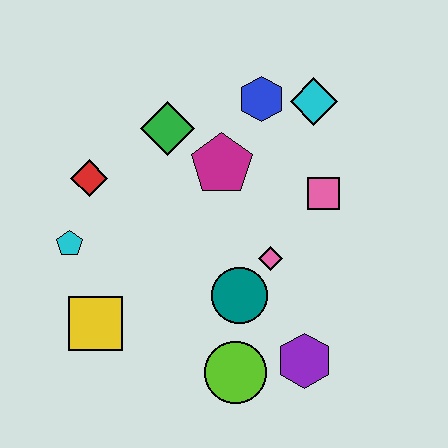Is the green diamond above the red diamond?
Yes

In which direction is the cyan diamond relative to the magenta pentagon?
The cyan diamond is to the right of the magenta pentagon.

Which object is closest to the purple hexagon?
The lime circle is closest to the purple hexagon.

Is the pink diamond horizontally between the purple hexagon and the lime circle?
Yes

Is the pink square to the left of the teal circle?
No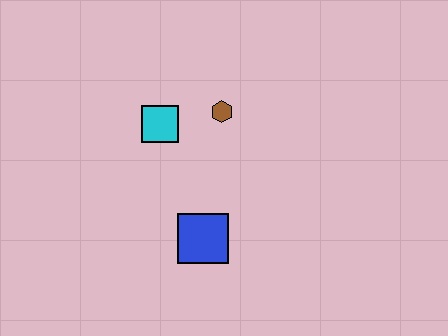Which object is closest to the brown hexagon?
The cyan square is closest to the brown hexagon.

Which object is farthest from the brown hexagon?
The blue square is farthest from the brown hexagon.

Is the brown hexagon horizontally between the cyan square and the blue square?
No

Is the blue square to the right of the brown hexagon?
No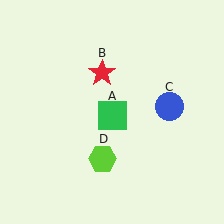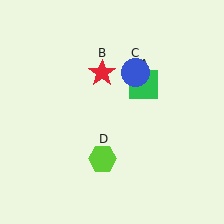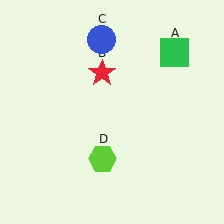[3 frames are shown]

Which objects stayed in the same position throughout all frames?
Red star (object B) and lime hexagon (object D) remained stationary.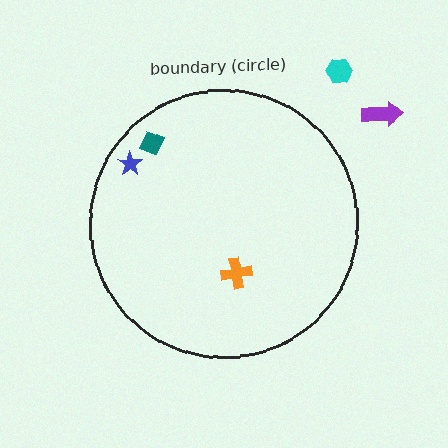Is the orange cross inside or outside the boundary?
Inside.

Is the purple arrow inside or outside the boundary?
Outside.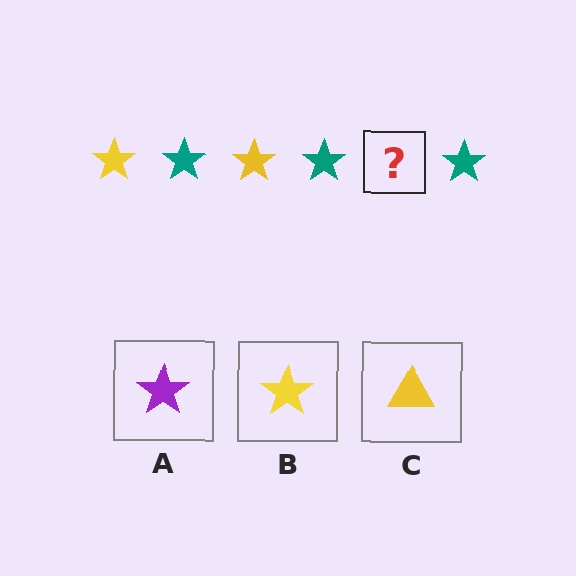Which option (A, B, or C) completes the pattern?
B.